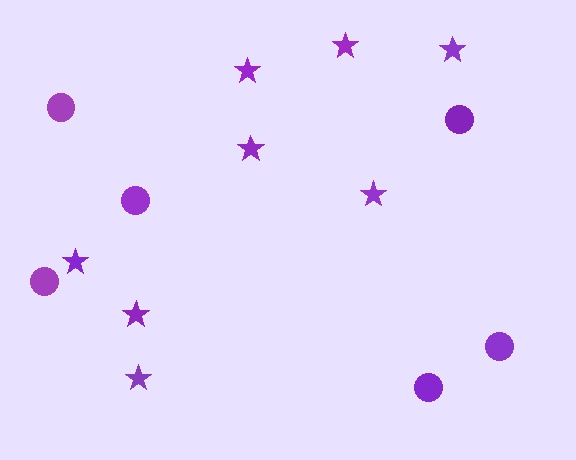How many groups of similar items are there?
There are 2 groups: one group of stars (8) and one group of circles (6).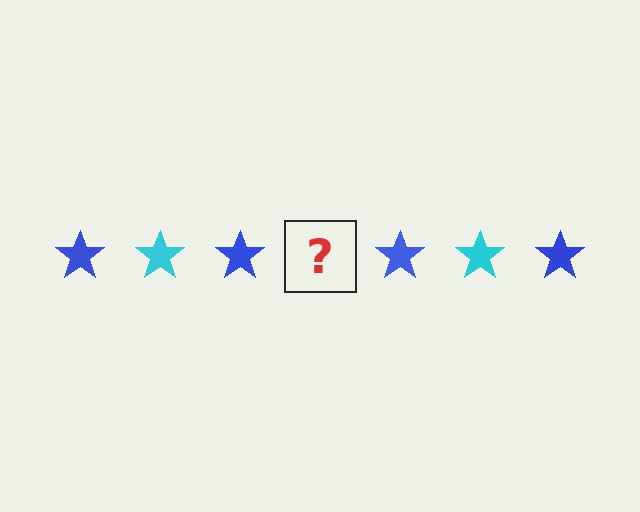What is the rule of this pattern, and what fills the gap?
The rule is that the pattern cycles through blue, cyan stars. The gap should be filled with a cyan star.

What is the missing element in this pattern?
The missing element is a cyan star.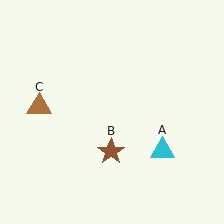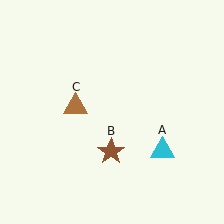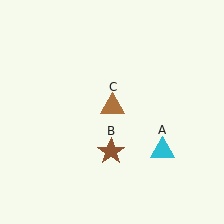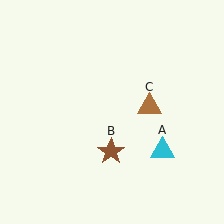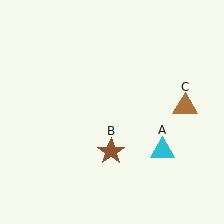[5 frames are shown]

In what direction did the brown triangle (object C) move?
The brown triangle (object C) moved right.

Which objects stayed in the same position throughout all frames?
Cyan triangle (object A) and brown star (object B) remained stationary.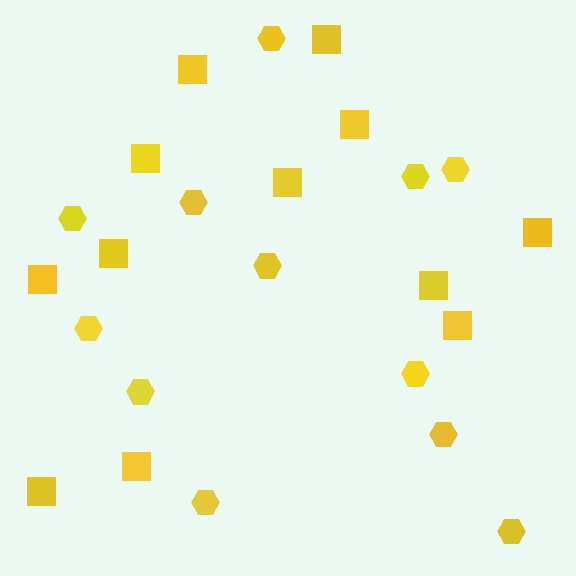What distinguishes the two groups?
There are 2 groups: one group of squares (12) and one group of hexagons (12).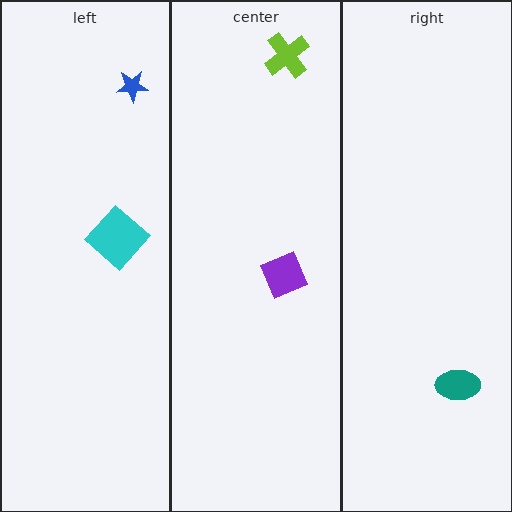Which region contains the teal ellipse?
The right region.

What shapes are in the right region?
The teal ellipse.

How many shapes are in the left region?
2.